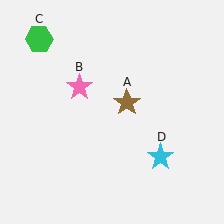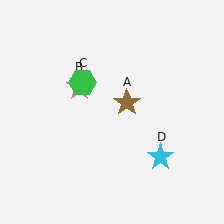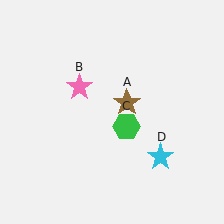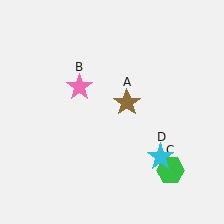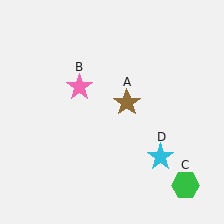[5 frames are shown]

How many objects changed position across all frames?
1 object changed position: green hexagon (object C).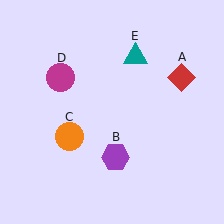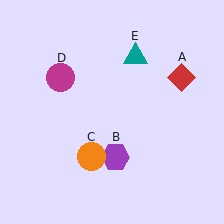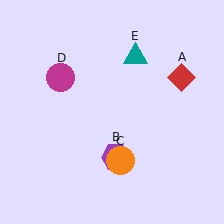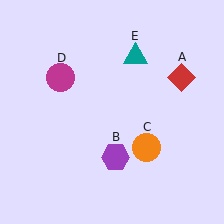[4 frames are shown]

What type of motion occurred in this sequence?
The orange circle (object C) rotated counterclockwise around the center of the scene.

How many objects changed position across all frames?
1 object changed position: orange circle (object C).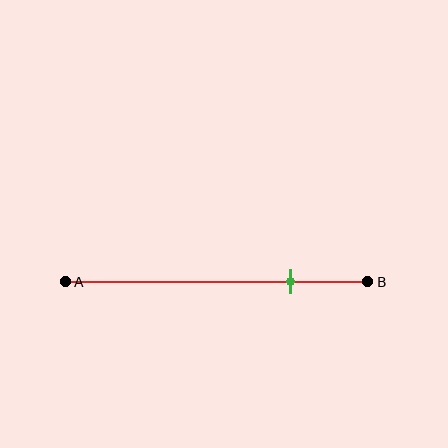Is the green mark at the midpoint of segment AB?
No, the mark is at about 75% from A, not at the 50% midpoint.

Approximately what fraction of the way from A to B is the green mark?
The green mark is approximately 75% of the way from A to B.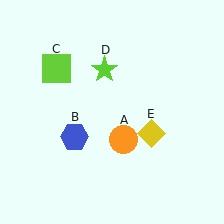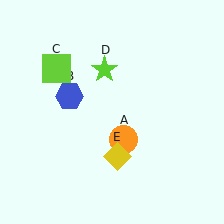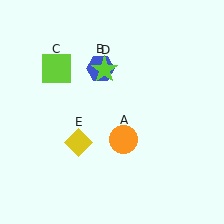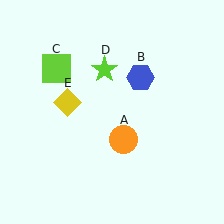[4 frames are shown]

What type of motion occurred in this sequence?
The blue hexagon (object B), yellow diamond (object E) rotated clockwise around the center of the scene.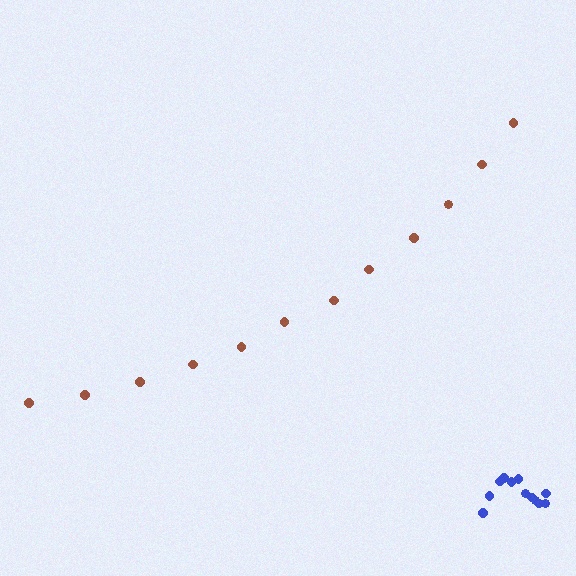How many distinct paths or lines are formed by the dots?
There are 2 distinct paths.